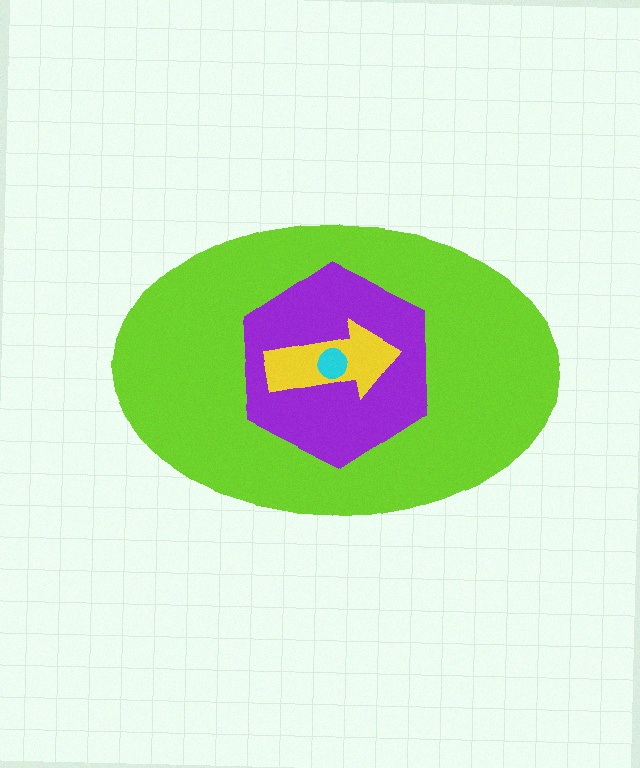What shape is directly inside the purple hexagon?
The yellow arrow.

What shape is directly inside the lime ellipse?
The purple hexagon.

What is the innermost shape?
The cyan circle.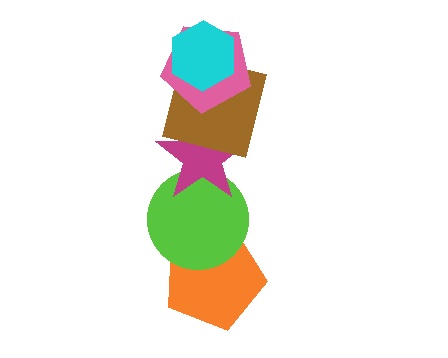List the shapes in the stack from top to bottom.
From top to bottom: the cyan hexagon, the pink pentagon, the brown square, the magenta star, the lime circle, the orange pentagon.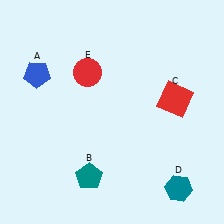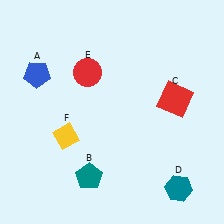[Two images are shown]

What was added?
A yellow diamond (F) was added in Image 2.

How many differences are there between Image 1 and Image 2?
There is 1 difference between the two images.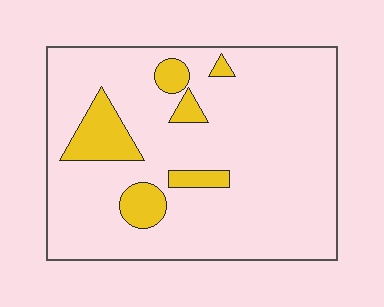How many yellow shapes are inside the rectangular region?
6.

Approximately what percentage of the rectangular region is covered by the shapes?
Approximately 15%.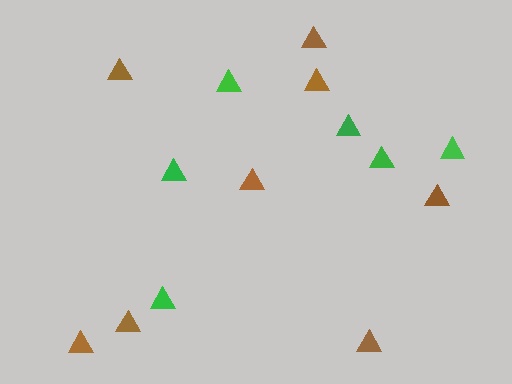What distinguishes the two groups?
There are 2 groups: one group of green triangles (6) and one group of brown triangles (8).